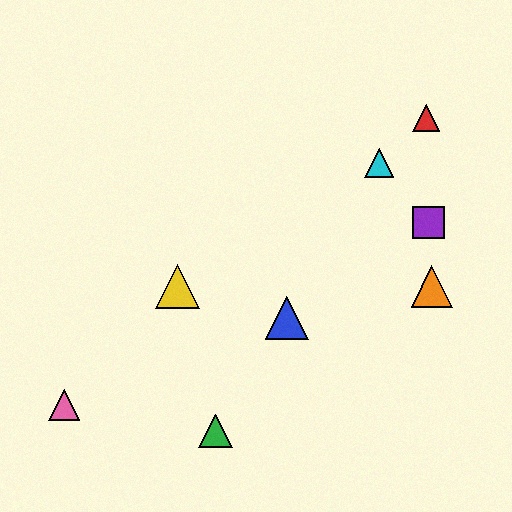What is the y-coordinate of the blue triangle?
The blue triangle is at y≈318.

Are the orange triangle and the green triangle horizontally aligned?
No, the orange triangle is at y≈287 and the green triangle is at y≈431.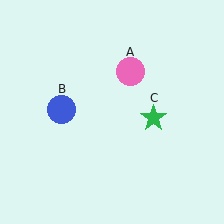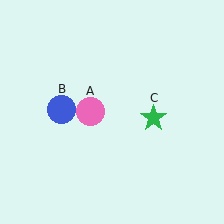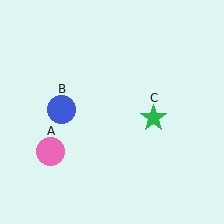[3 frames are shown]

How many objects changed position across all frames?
1 object changed position: pink circle (object A).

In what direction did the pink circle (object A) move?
The pink circle (object A) moved down and to the left.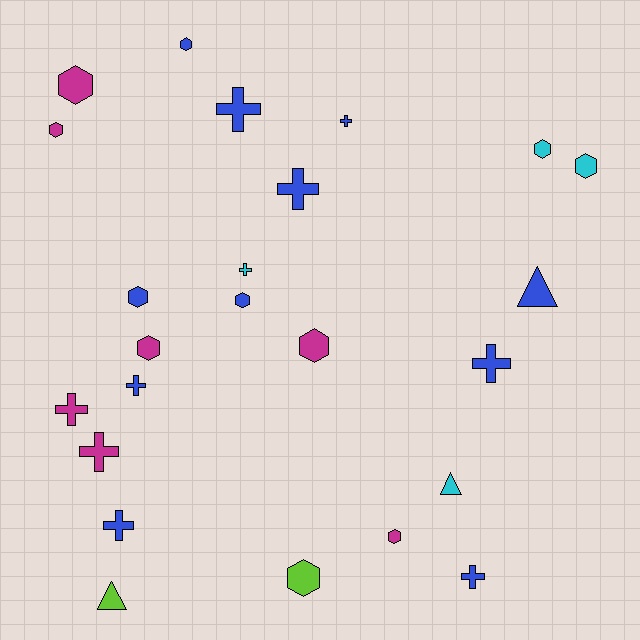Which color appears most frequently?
Blue, with 11 objects.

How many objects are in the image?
There are 24 objects.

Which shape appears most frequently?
Hexagon, with 11 objects.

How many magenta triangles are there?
There are no magenta triangles.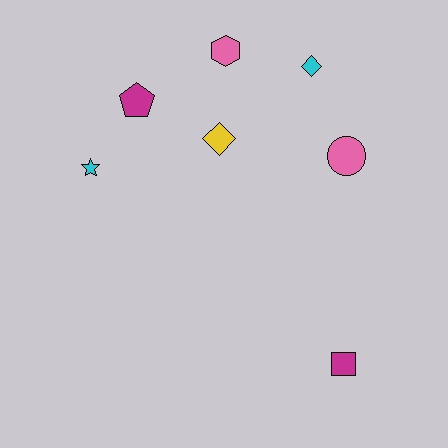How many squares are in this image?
There is 1 square.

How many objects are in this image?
There are 7 objects.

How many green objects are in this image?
There are no green objects.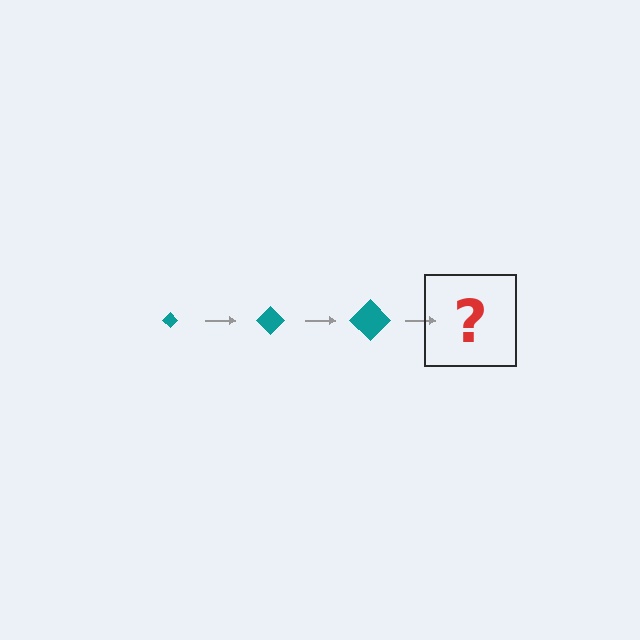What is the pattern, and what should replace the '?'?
The pattern is that the diamond gets progressively larger each step. The '?' should be a teal diamond, larger than the previous one.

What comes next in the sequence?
The next element should be a teal diamond, larger than the previous one.